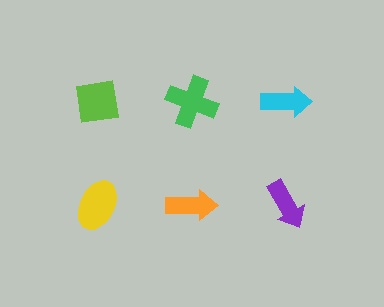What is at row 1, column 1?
A lime square.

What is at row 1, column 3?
A cyan arrow.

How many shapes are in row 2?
3 shapes.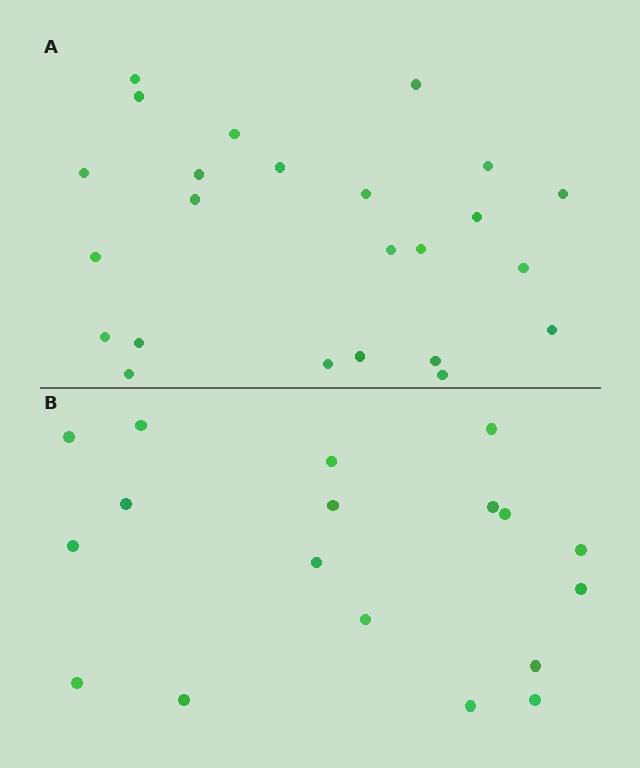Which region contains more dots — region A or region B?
Region A (the top region) has more dots.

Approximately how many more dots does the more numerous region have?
Region A has about 6 more dots than region B.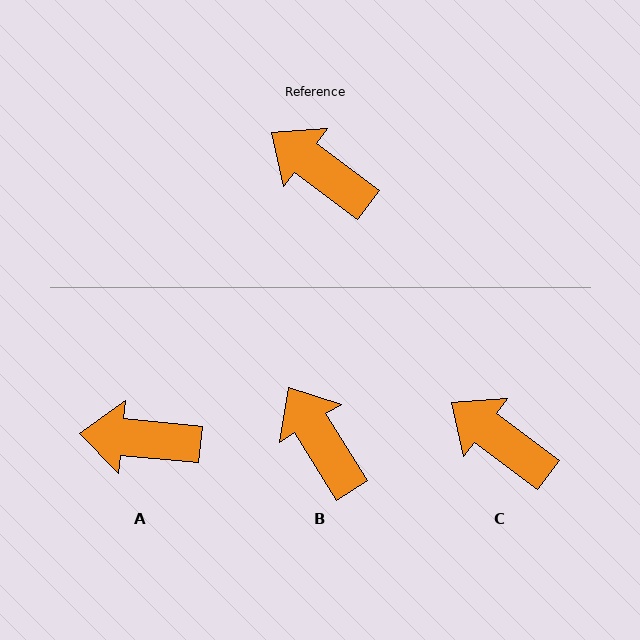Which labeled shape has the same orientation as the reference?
C.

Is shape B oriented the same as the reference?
No, it is off by about 21 degrees.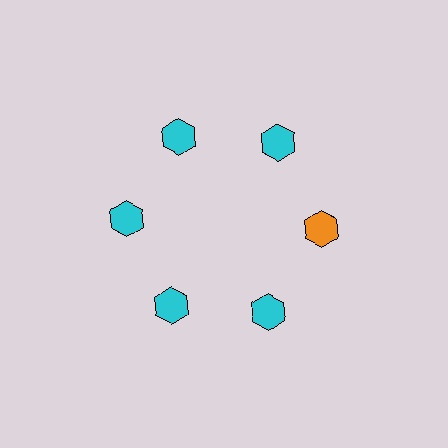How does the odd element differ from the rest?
It has a different color: orange instead of cyan.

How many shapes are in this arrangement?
There are 6 shapes arranged in a ring pattern.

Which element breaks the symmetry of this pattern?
The orange hexagon at roughly the 3 o'clock position breaks the symmetry. All other shapes are cyan hexagons.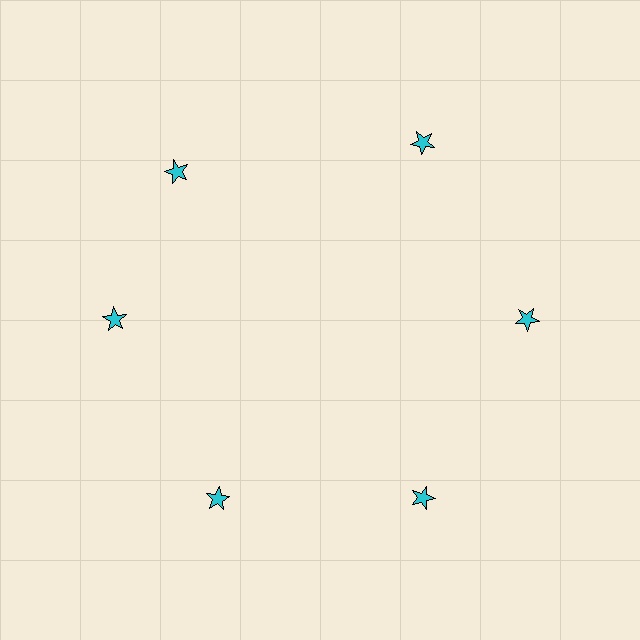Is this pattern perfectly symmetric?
No. The 6 cyan stars are arranged in a ring, but one element near the 11 o'clock position is rotated out of alignment along the ring, breaking the 6-fold rotational symmetry.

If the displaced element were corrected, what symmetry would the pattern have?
It would have 6-fold rotational symmetry — the pattern would map onto itself every 60 degrees.